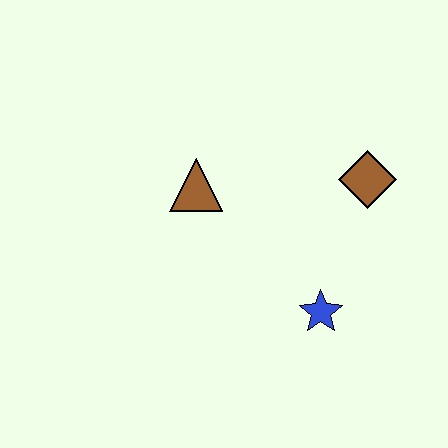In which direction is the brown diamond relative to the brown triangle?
The brown diamond is to the right of the brown triangle.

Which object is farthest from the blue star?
The brown triangle is farthest from the blue star.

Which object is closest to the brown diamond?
The blue star is closest to the brown diamond.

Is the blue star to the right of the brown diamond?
No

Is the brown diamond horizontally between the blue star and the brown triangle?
No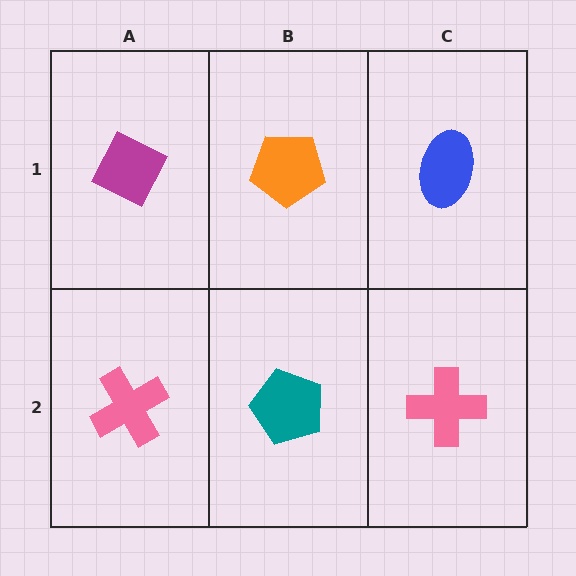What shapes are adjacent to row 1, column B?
A teal pentagon (row 2, column B), a magenta diamond (row 1, column A), a blue ellipse (row 1, column C).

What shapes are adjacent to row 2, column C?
A blue ellipse (row 1, column C), a teal pentagon (row 2, column B).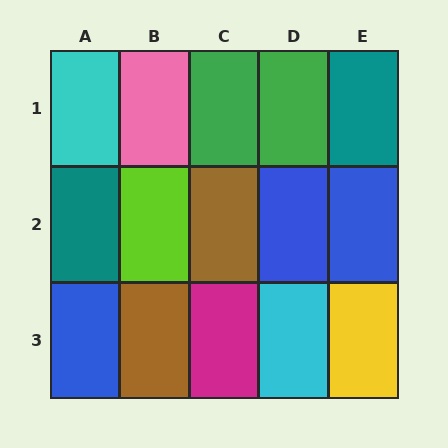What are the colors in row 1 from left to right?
Cyan, pink, green, green, teal.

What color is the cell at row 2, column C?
Brown.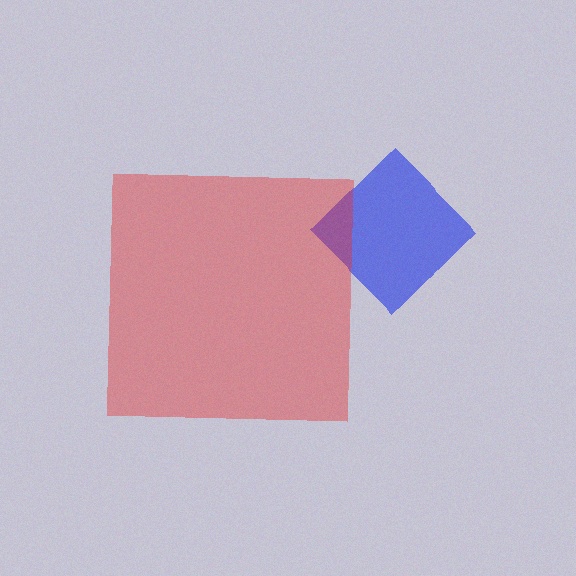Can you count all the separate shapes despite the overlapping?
Yes, there are 2 separate shapes.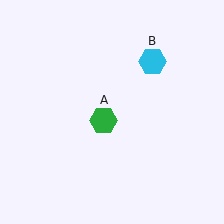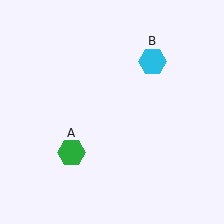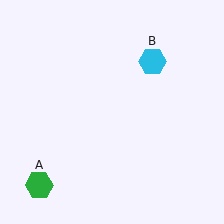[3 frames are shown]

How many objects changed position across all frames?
1 object changed position: green hexagon (object A).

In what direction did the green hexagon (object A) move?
The green hexagon (object A) moved down and to the left.